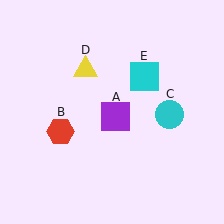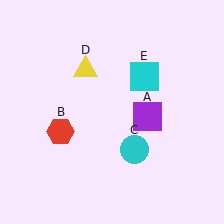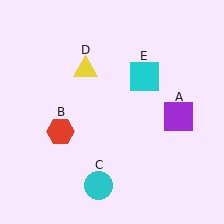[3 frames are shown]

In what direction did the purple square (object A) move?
The purple square (object A) moved right.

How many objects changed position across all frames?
2 objects changed position: purple square (object A), cyan circle (object C).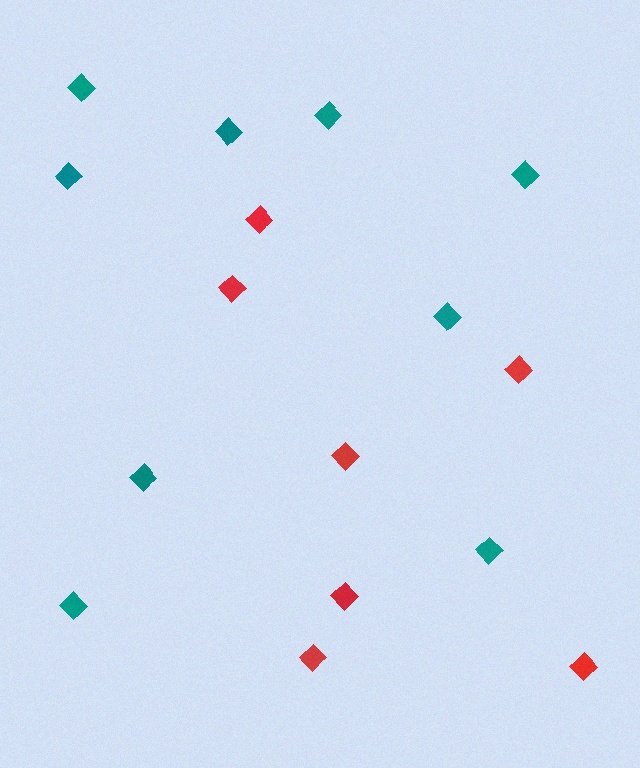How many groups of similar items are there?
There are 2 groups: one group of teal diamonds (9) and one group of red diamonds (7).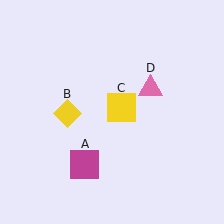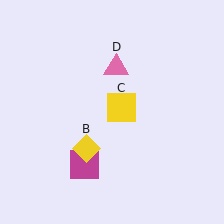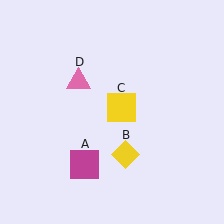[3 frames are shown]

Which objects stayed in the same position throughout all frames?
Magenta square (object A) and yellow square (object C) remained stationary.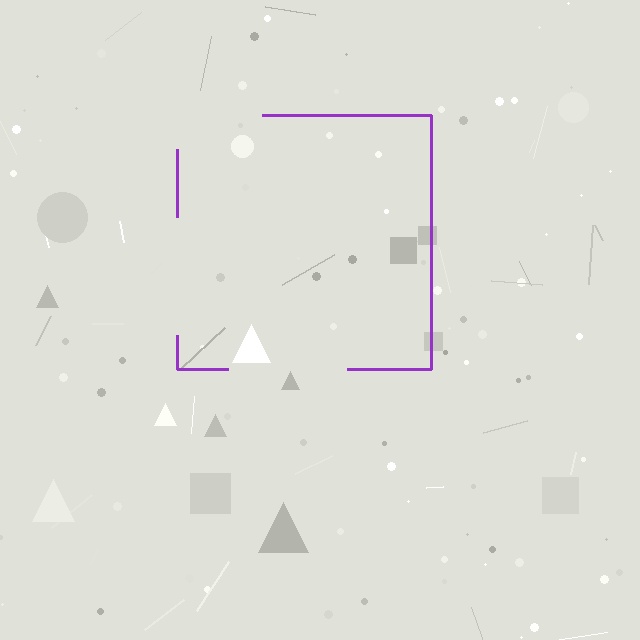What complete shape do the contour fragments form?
The contour fragments form a square.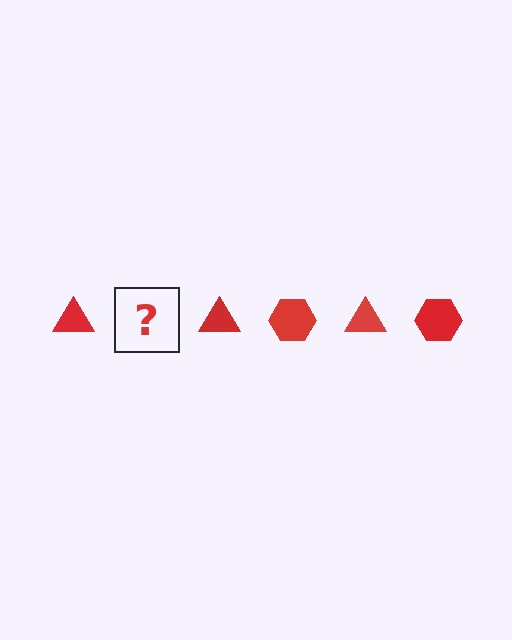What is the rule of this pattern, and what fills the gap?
The rule is that the pattern cycles through triangle, hexagon shapes in red. The gap should be filled with a red hexagon.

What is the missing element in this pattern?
The missing element is a red hexagon.